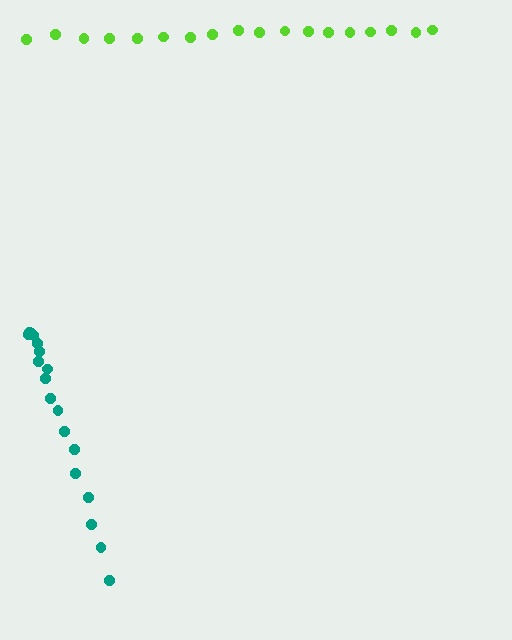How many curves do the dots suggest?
There are 2 distinct paths.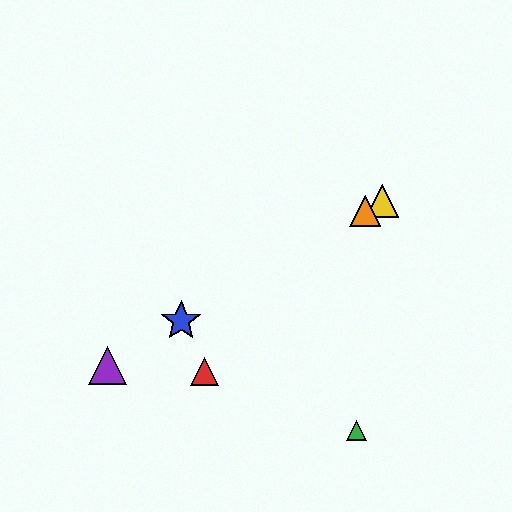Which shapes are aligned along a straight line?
The blue star, the yellow triangle, the purple triangle, the orange triangle are aligned along a straight line.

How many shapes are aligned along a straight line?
4 shapes (the blue star, the yellow triangle, the purple triangle, the orange triangle) are aligned along a straight line.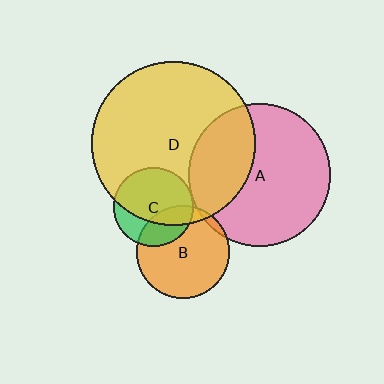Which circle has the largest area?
Circle D (yellow).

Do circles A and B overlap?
Yes.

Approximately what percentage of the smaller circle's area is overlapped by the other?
Approximately 5%.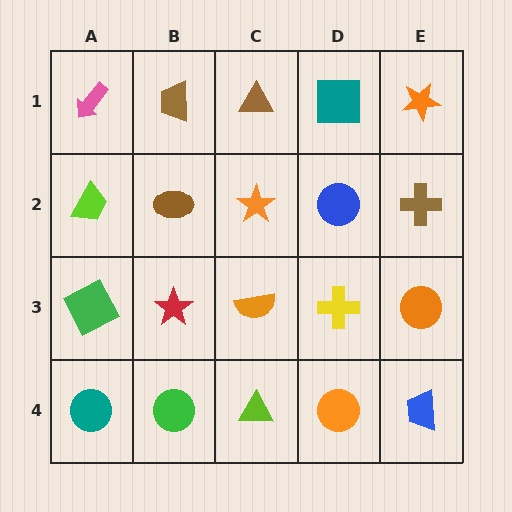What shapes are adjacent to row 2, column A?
A pink arrow (row 1, column A), a green square (row 3, column A), a brown ellipse (row 2, column B).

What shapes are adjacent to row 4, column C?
An orange semicircle (row 3, column C), a green circle (row 4, column B), an orange circle (row 4, column D).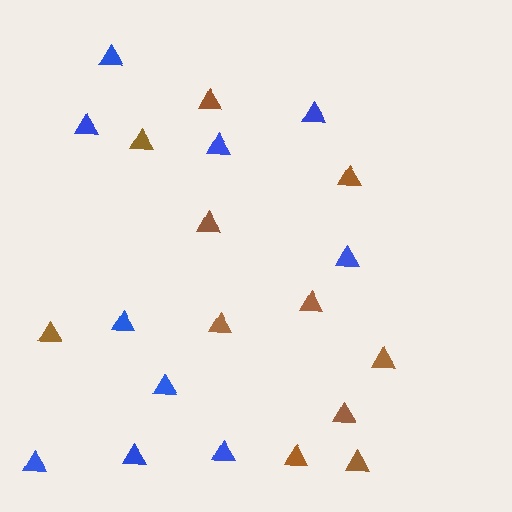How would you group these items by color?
There are 2 groups: one group of blue triangles (10) and one group of brown triangles (11).